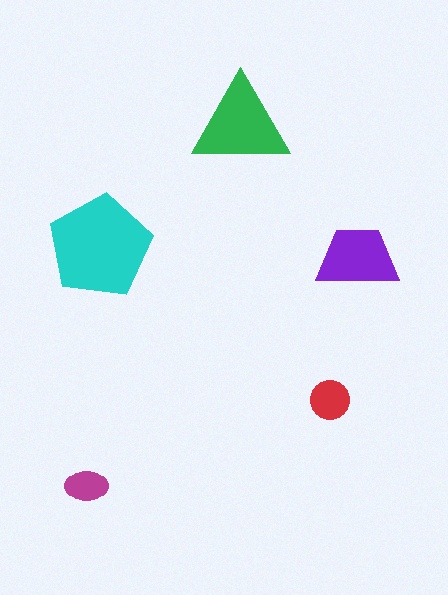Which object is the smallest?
The magenta ellipse.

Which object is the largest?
The cyan pentagon.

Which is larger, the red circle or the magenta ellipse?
The red circle.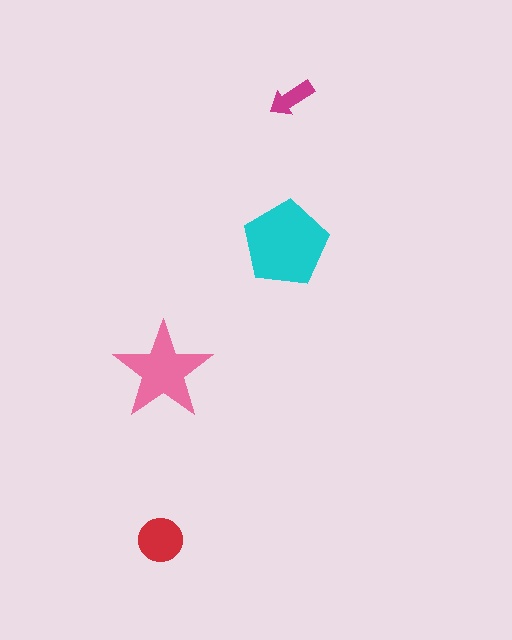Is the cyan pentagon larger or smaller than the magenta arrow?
Larger.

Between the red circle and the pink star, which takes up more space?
The pink star.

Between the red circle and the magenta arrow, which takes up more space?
The red circle.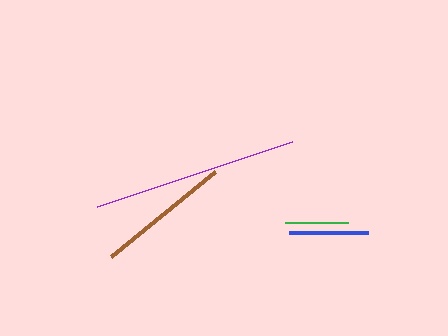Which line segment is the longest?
The purple line is the longest at approximately 206 pixels.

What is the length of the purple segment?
The purple segment is approximately 206 pixels long.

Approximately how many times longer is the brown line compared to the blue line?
The brown line is approximately 1.7 times the length of the blue line.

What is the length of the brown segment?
The brown segment is approximately 134 pixels long.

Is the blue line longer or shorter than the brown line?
The brown line is longer than the blue line.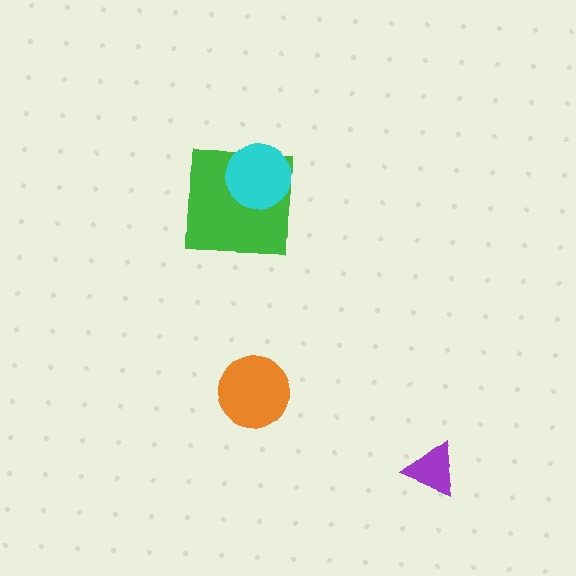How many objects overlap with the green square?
1 object overlaps with the green square.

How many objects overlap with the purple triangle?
0 objects overlap with the purple triangle.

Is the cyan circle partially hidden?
No, no other shape covers it.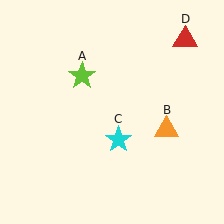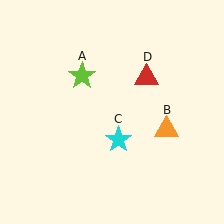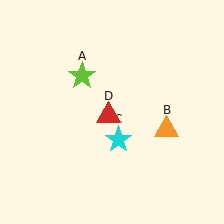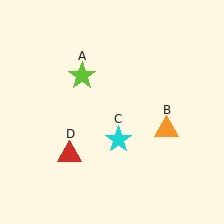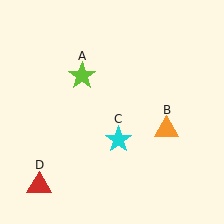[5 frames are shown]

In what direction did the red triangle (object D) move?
The red triangle (object D) moved down and to the left.